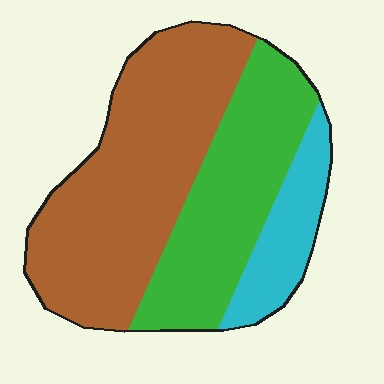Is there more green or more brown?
Brown.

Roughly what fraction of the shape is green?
Green takes up about one third (1/3) of the shape.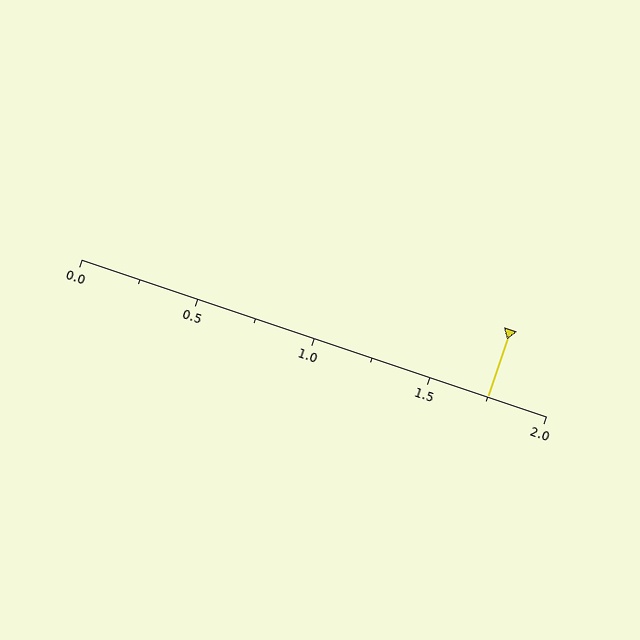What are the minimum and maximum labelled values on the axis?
The axis runs from 0.0 to 2.0.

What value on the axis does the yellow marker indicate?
The marker indicates approximately 1.75.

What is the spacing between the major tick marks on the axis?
The major ticks are spaced 0.5 apart.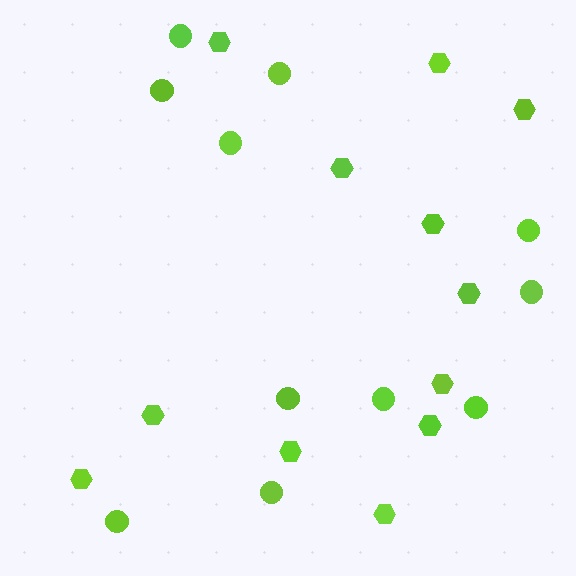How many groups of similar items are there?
There are 2 groups: one group of circles (11) and one group of hexagons (12).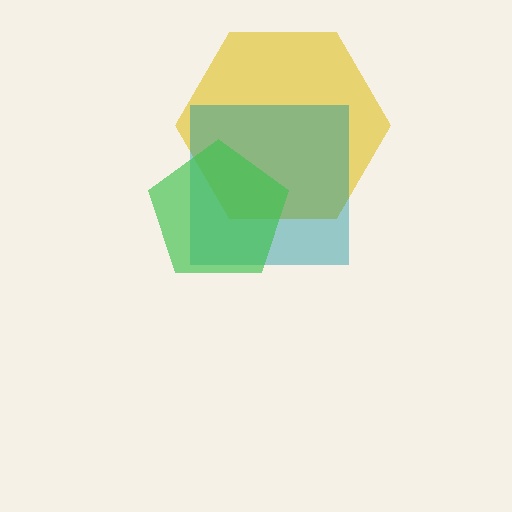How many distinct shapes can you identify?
There are 3 distinct shapes: a yellow hexagon, a teal square, a green pentagon.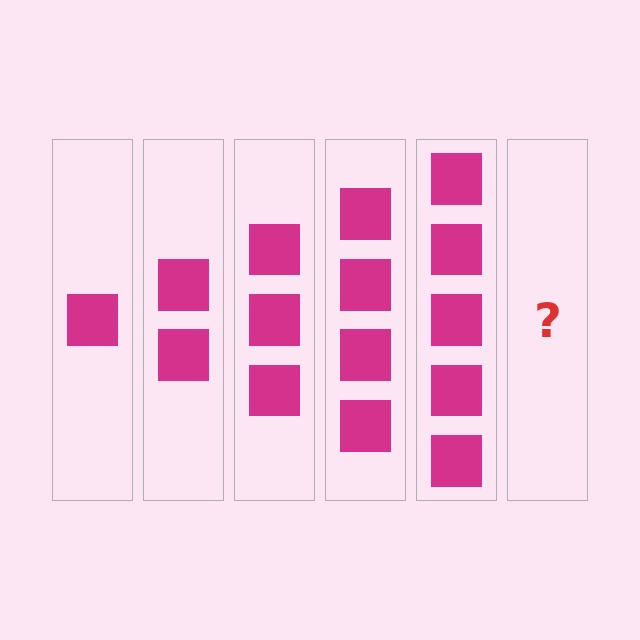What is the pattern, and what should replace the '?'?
The pattern is that each step adds one more square. The '?' should be 6 squares.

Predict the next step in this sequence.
The next step is 6 squares.